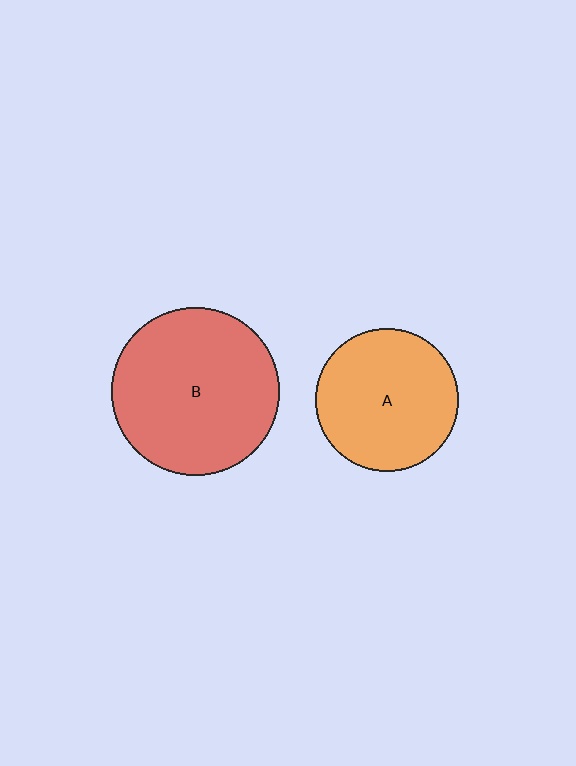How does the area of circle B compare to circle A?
Approximately 1.4 times.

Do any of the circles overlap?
No, none of the circles overlap.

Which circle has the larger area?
Circle B (red).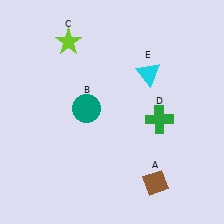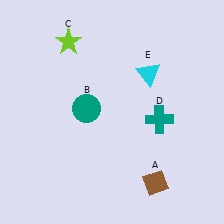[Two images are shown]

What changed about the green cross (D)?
In Image 1, D is green. In Image 2, it changed to teal.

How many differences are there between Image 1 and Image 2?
There is 1 difference between the two images.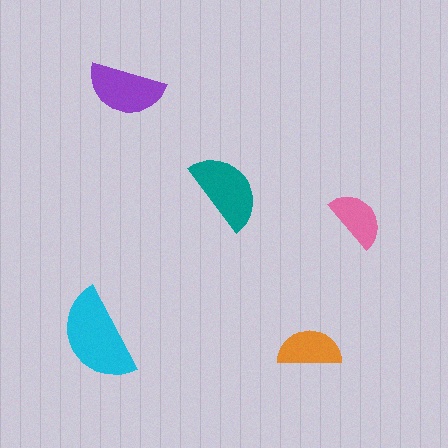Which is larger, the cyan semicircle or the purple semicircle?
The cyan one.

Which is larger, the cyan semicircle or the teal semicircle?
The cyan one.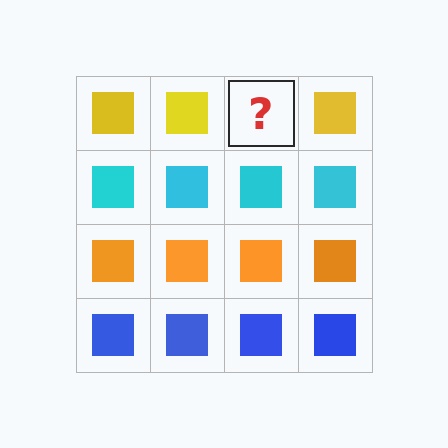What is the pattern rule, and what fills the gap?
The rule is that each row has a consistent color. The gap should be filled with a yellow square.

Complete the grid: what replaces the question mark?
The question mark should be replaced with a yellow square.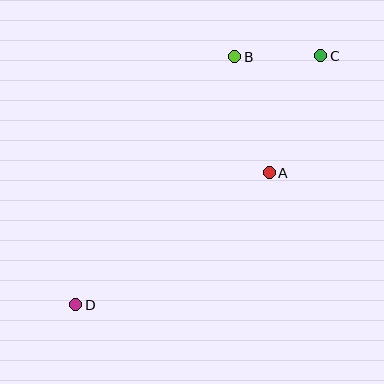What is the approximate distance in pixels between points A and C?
The distance between A and C is approximately 128 pixels.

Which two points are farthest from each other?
Points C and D are farthest from each other.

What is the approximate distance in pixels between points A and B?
The distance between A and B is approximately 121 pixels.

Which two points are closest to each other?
Points B and C are closest to each other.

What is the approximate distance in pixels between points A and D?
The distance between A and D is approximately 234 pixels.